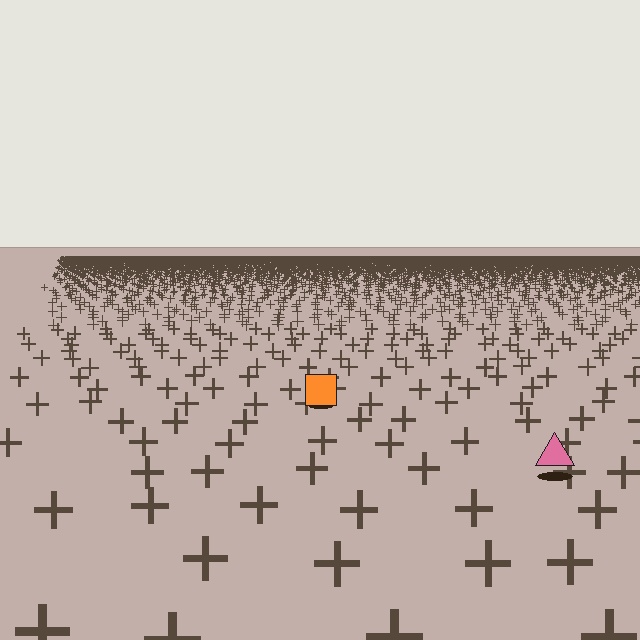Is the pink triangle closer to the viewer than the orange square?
Yes. The pink triangle is closer — you can tell from the texture gradient: the ground texture is coarser near it.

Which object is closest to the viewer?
The pink triangle is closest. The texture marks near it are larger and more spread out.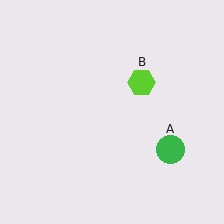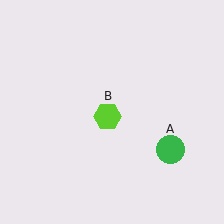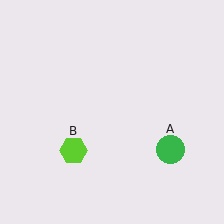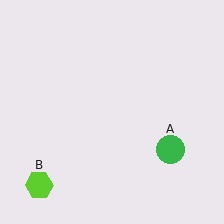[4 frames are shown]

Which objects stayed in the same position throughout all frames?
Green circle (object A) remained stationary.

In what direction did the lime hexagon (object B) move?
The lime hexagon (object B) moved down and to the left.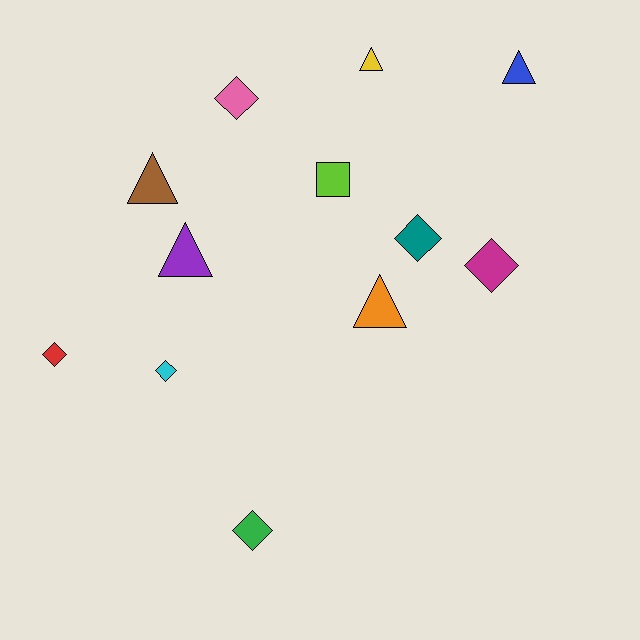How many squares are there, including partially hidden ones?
There is 1 square.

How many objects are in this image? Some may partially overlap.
There are 12 objects.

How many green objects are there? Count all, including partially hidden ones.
There is 1 green object.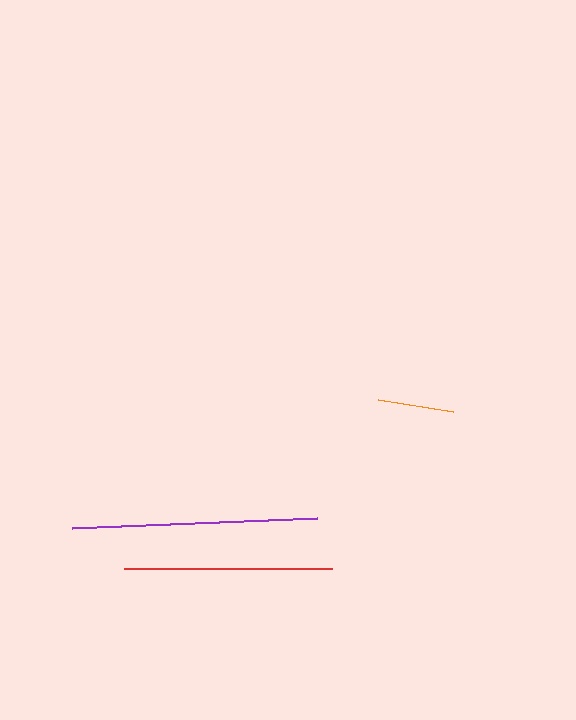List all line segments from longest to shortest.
From longest to shortest: purple, red, orange.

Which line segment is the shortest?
The orange line is the shortest at approximately 76 pixels.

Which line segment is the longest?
The purple line is the longest at approximately 245 pixels.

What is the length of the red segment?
The red segment is approximately 208 pixels long.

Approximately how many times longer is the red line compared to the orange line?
The red line is approximately 2.7 times the length of the orange line.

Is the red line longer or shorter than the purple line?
The purple line is longer than the red line.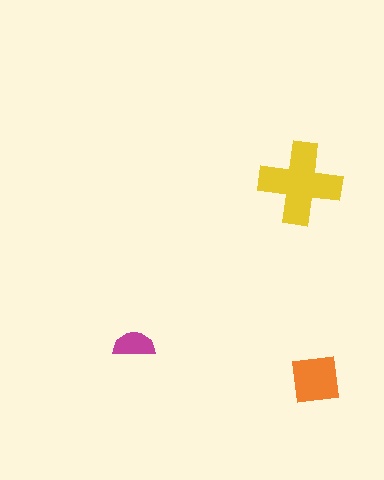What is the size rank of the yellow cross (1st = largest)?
1st.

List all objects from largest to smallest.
The yellow cross, the orange square, the magenta semicircle.